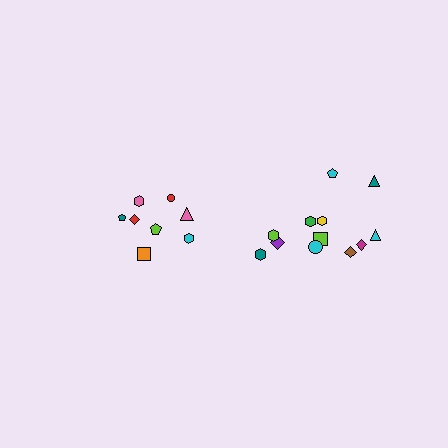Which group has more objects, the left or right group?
The right group.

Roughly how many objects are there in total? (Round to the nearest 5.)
Roughly 20 objects in total.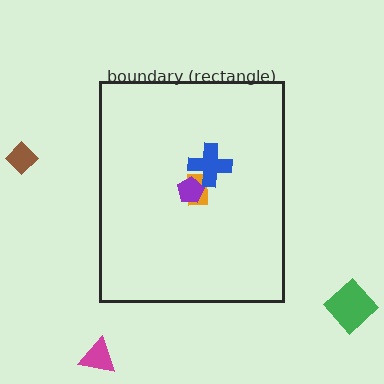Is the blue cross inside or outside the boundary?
Inside.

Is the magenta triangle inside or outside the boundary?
Outside.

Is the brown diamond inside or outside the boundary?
Outside.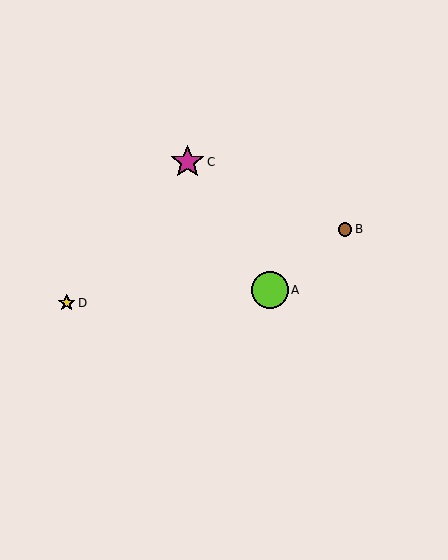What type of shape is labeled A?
Shape A is a lime circle.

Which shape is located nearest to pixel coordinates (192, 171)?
The magenta star (labeled C) at (188, 162) is nearest to that location.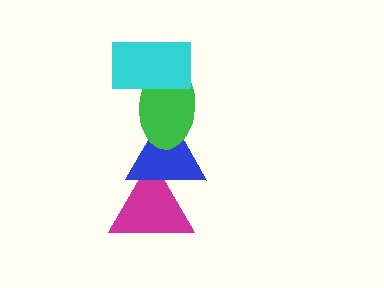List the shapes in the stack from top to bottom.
From top to bottom: the cyan rectangle, the green ellipse, the blue triangle, the magenta triangle.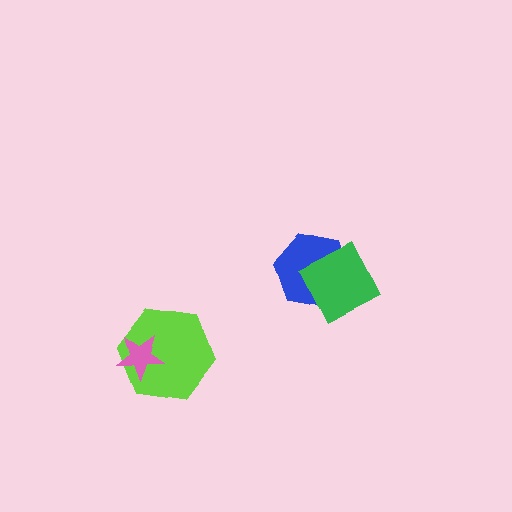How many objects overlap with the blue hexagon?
1 object overlaps with the blue hexagon.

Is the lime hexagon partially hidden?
Yes, it is partially covered by another shape.